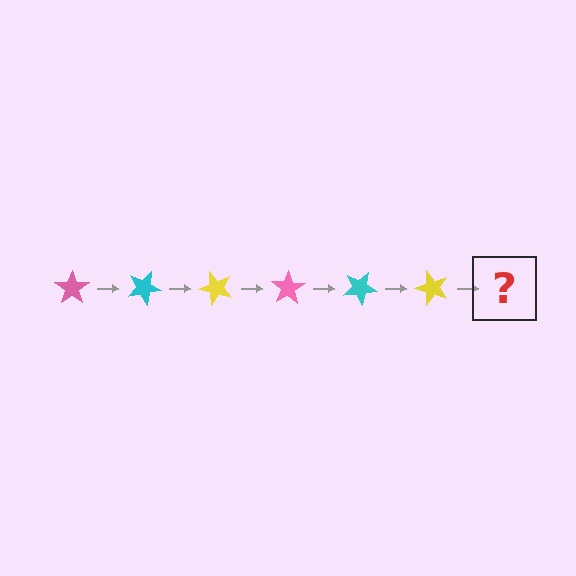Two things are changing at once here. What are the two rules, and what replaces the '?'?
The two rules are that it rotates 25 degrees each step and the color cycles through pink, cyan, and yellow. The '?' should be a pink star, rotated 150 degrees from the start.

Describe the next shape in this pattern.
It should be a pink star, rotated 150 degrees from the start.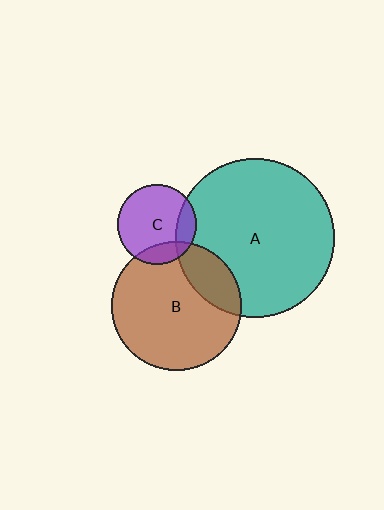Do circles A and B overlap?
Yes.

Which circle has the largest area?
Circle A (teal).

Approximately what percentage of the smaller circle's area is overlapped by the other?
Approximately 20%.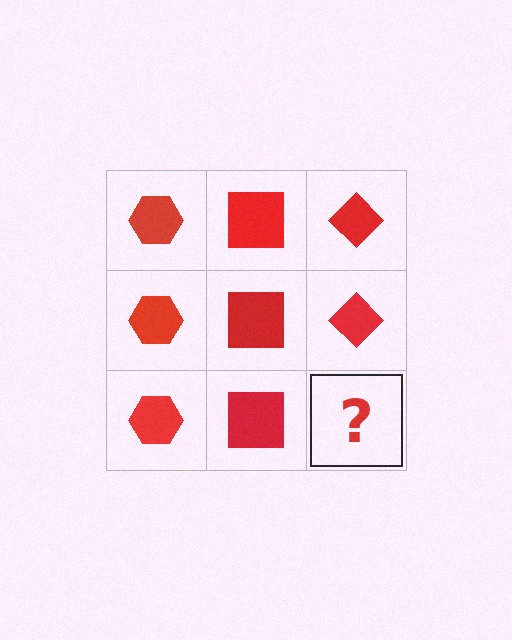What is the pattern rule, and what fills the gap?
The rule is that each column has a consistent shape. The gap should be filled with a red diamond.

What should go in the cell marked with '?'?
The missing cell should contain a red diamond.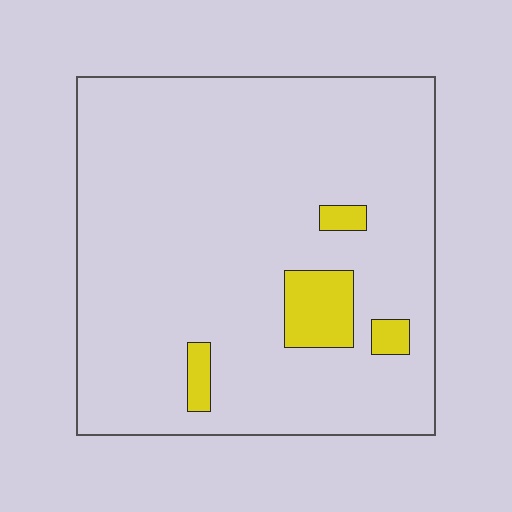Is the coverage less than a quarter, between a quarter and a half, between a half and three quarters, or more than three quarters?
Less than a quarter.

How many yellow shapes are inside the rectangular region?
4.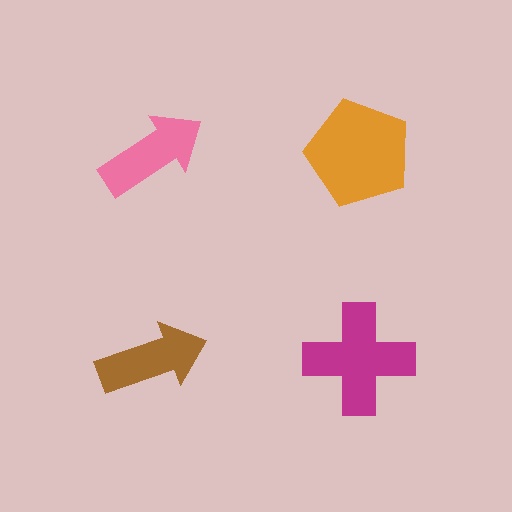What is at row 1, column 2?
An orange pentagon.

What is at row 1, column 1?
A pink arrow.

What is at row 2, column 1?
A brown arrow.